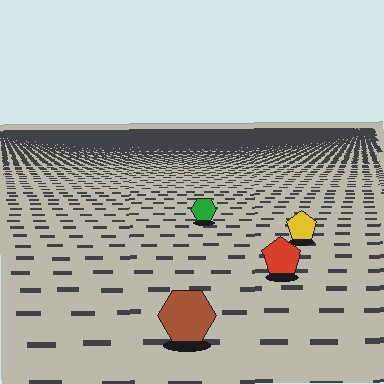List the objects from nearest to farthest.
From nearest to farthest: the brown hexagon, the red pentagon, the yellow pentagon, the green hexagon.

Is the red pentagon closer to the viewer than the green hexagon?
Yes. The red pentagon is closer — you can tell from the texture gradient: the ground texture is coarser near it.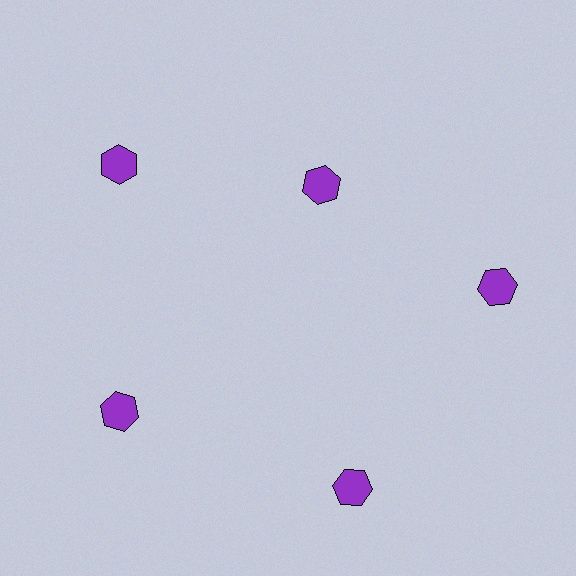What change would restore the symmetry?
The symmetry would be restored by moving it outward, back onto the ring so that all 5 hexagons sit at equal angles and equal distance from the center.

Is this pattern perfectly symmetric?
No. The 5 purple hexagons are arranged in a ring, but one element near the 1 o'clock position is pulled inward toward the center, breaking the 5-fold rotational symmetry.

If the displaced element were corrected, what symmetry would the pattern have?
It would have 5-fold rotational symmetry — the pattern would map onto itself every 72 degrees.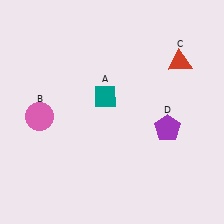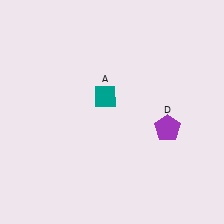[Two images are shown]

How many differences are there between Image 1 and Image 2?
There are 2 differences between the two images.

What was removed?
The pink circle (B), the red triangle (C) were removed in Image 2.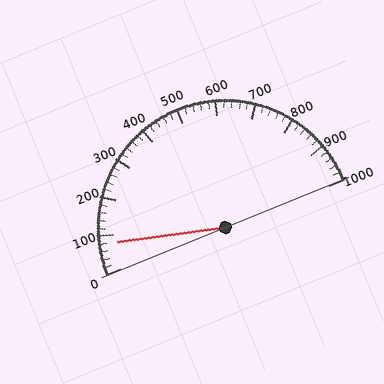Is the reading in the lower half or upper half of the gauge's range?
The reading is in the lower half of the range (0 to 1000).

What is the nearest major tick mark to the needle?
The nearest major tick mark is 100.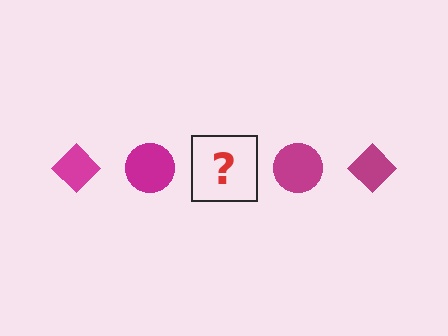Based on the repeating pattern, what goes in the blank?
The blank should be a magenta diamond.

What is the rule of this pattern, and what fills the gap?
The rule is that the pattern cycles through diamond, circle shapes in magenta. The gap should be filled with a magenta diamond.